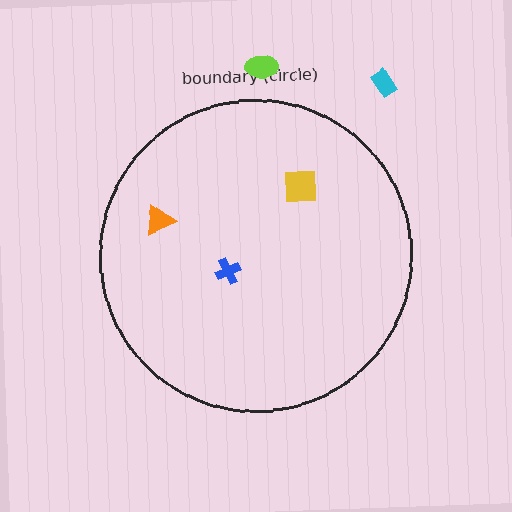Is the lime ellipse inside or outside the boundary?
Outside.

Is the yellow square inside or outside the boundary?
Inside.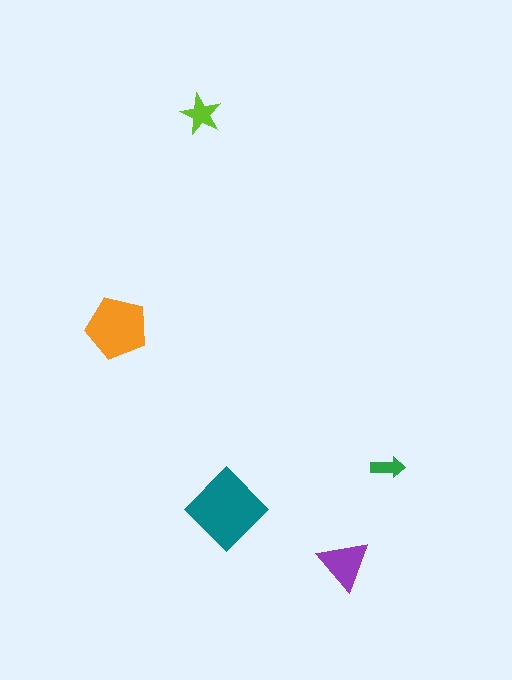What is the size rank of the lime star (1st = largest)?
4th.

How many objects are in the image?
There are 5 objects in the image.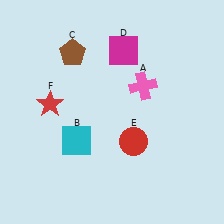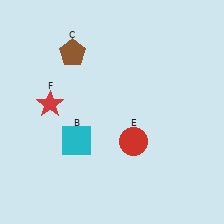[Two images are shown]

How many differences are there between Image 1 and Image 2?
There are 2 differences between the two images.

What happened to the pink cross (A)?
The pink cross (A) was removed in Image 2. It was in the top-right area of Image 1.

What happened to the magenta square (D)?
The magenta square (D) was removed in Image 2. It was in the top-right area of Image 1.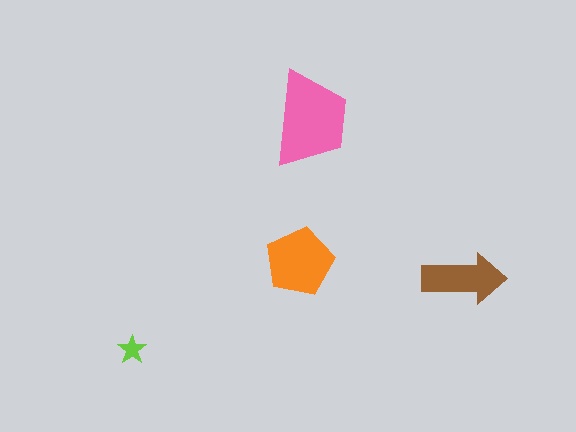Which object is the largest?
The pink trapezoid.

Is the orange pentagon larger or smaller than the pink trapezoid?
Smaller.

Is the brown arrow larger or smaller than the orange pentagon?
Smaller.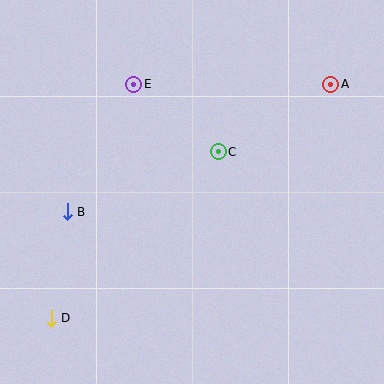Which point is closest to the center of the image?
Point C at (218, 152) is closest to the center.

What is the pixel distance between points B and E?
The distance between B and E is 143 pixels.